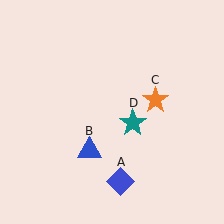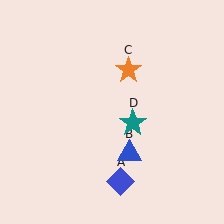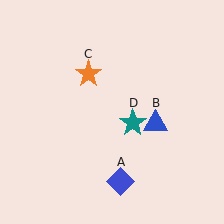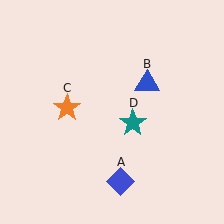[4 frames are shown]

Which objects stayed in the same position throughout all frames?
Blue diamond (object A) and teal star (object D) remained stationary.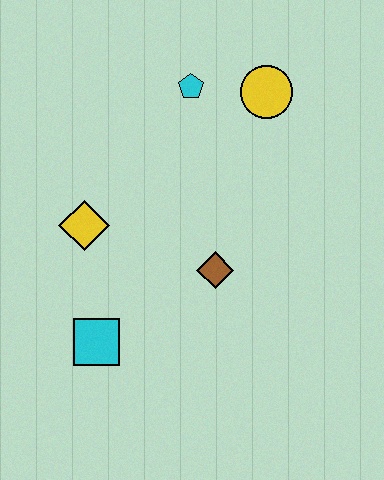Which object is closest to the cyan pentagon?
The yellow circle is closest to the cyan pentagon.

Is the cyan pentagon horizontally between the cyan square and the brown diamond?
Yes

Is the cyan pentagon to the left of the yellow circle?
Yes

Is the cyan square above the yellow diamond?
No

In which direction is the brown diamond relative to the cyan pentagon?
The brown diamond is below the cyan pentagon.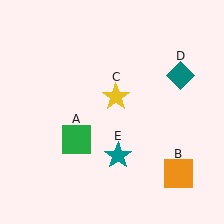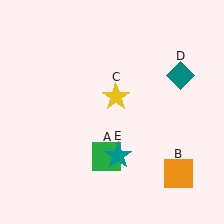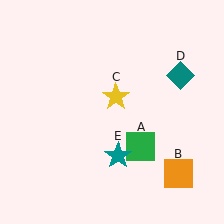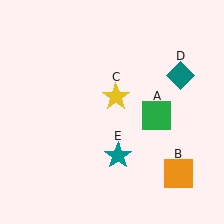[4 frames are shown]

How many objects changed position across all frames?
1 object changed position: green square (object A).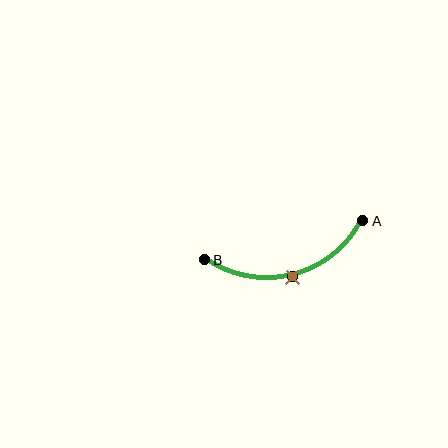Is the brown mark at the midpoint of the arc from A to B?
Yes. The brown mark lies on the arc at equal arc-length from both A and B — it is the arc midpoint.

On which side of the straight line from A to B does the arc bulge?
The arc bulges below the straight line connecting A and B.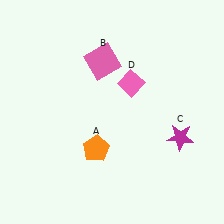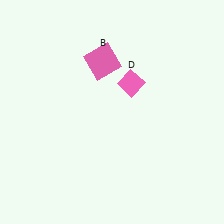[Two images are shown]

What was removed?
The magenta star (C), the orange pentagon (A) were removed in Image 2.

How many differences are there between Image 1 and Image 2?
There are 2 differences between the two images.